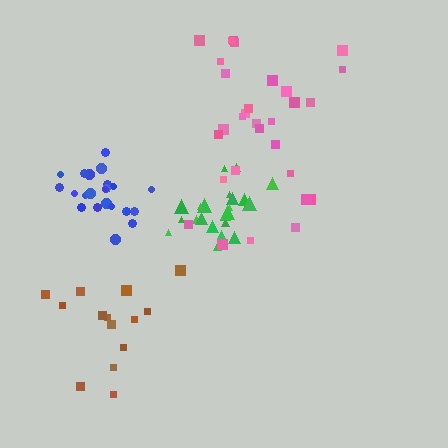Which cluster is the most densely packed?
Green.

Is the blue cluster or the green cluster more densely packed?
Green.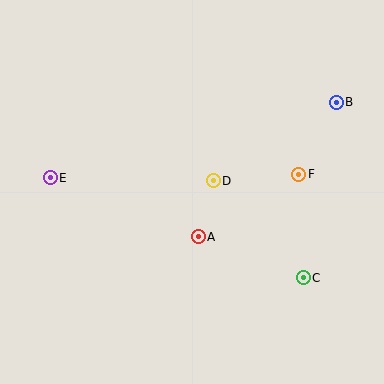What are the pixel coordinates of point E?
Point E is at (50, 178).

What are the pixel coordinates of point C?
Point C is at (303, 278).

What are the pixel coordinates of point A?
Point A is at (198, 237).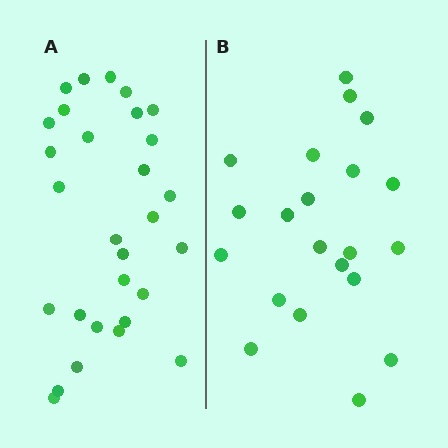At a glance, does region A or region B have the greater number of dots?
Region A (the left region) has more dots.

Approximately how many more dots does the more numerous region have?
Region A has roughly 8 or so more dots than region B.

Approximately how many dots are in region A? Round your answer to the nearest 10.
About 30 dots. (The exact count is 29, which rounds to 30.)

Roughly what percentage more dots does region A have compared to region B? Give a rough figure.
About 40% more.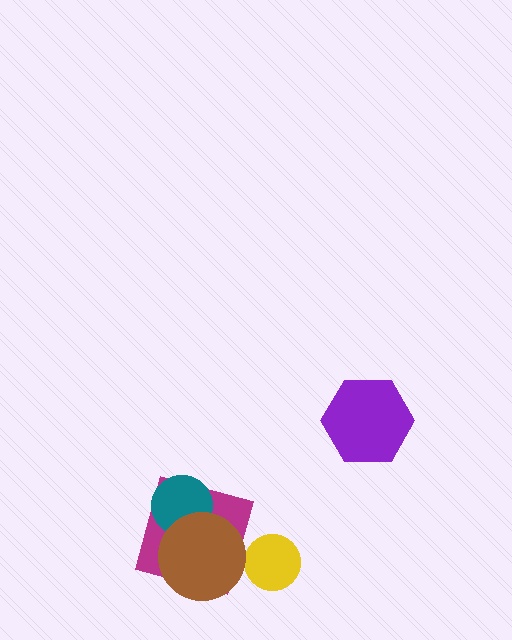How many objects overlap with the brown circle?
2 objects overlap with the brown circle.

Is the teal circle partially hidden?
Yes, it is partially covered by another shape.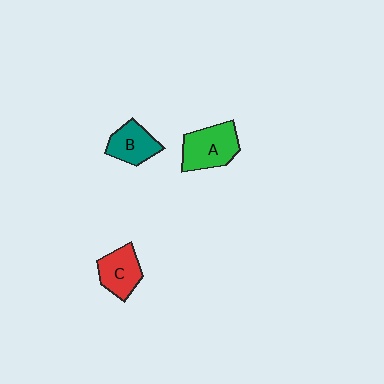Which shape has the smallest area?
Shape B (teal).